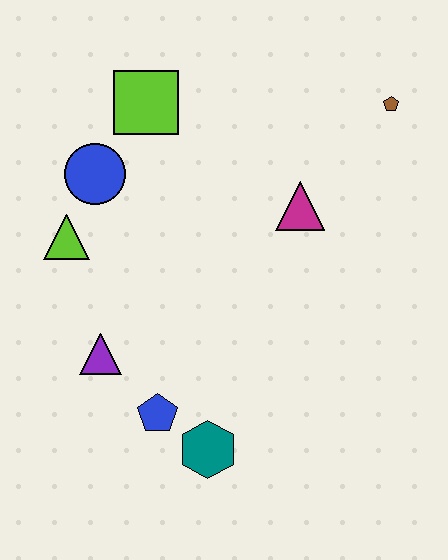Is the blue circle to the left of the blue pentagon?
Yes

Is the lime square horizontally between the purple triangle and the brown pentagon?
Yes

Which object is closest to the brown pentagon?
The magenta triangle is closest to the brown pentagon.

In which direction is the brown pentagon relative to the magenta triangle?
The brown pentagon is above the magenta triangle.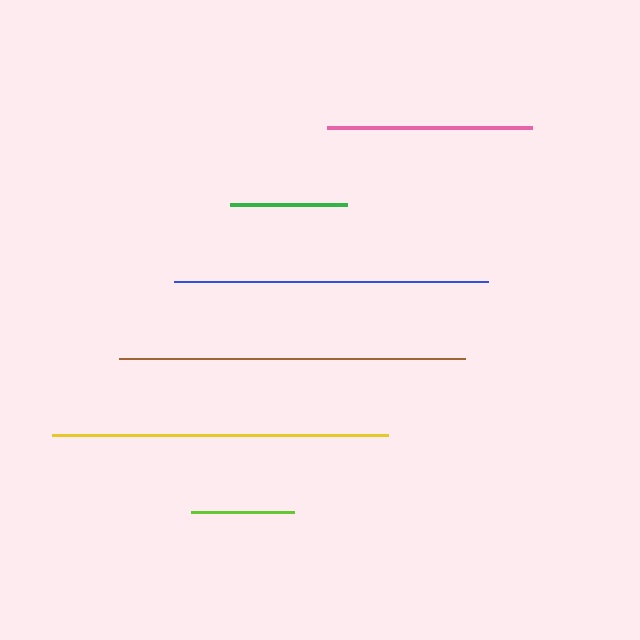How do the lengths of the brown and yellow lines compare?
The brown and yellow lines are approximately the same length.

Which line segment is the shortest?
The lime line is the shortest at approximately 103 pixels.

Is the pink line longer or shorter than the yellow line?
The yellow line is longer than the pink line.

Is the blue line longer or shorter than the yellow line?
The yellow line is longer than the blue line.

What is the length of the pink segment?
The pink segment is approximately 205 pixels long.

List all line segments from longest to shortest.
From longest to shortest: brown, yellow, blue, pink, green, lime.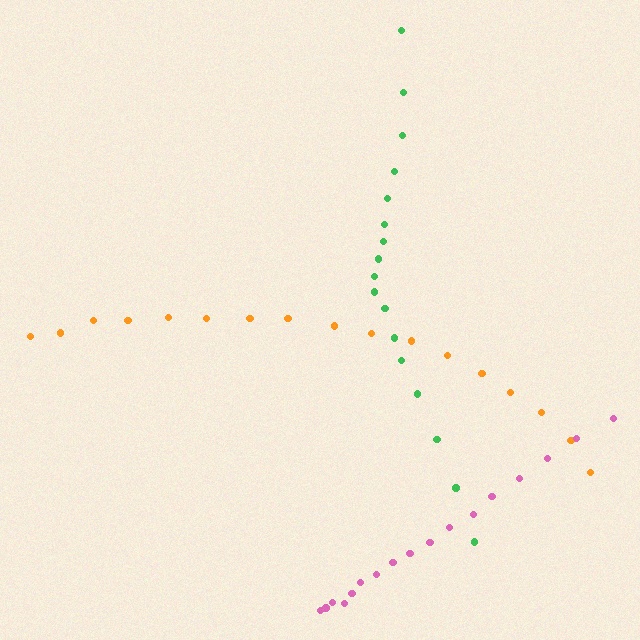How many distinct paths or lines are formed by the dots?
There are 3 distinct paths.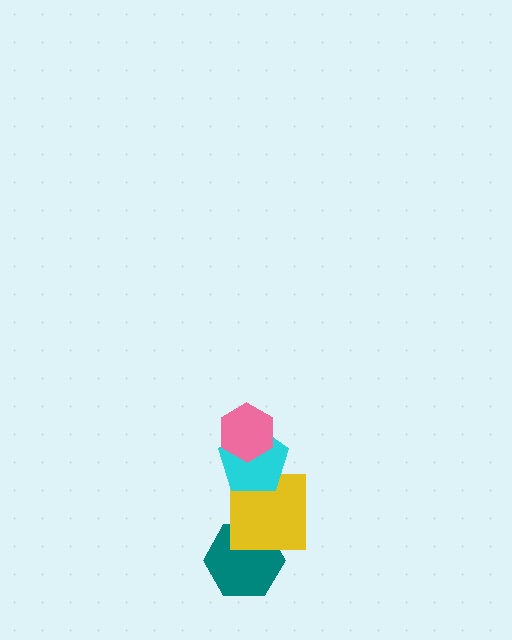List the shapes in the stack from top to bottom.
From top to bottom: the pink hexagon, the cyan pentagon, the yellow square, the teal hexagon.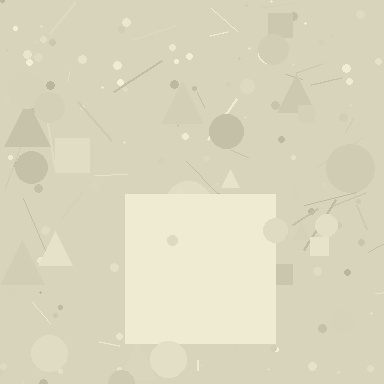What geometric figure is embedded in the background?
A square is embedded in the background.